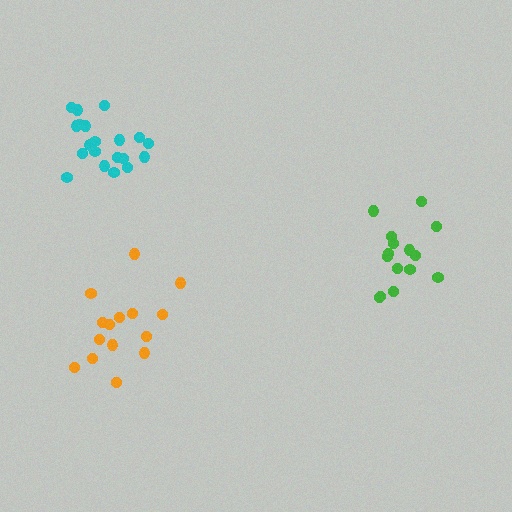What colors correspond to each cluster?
The clusters are colored: green, orange, cyan.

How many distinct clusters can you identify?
There are 3 distinct clusters.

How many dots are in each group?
Group 1: 15 dots, Group 2: 15 dots, Group 3: 20 dots (50 total).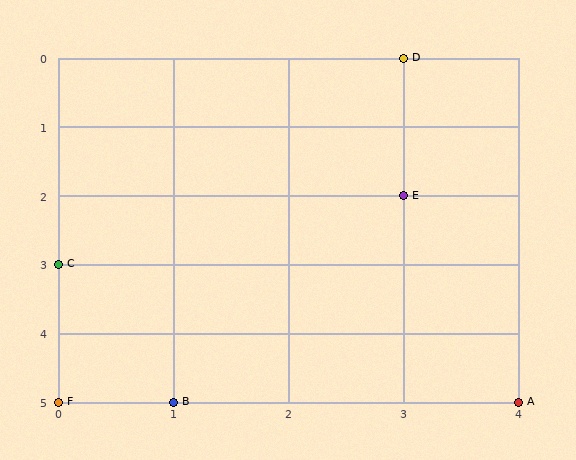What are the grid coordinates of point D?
Point D is at grid coordinates (3, 0).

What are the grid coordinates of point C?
Point C is at grid coordinates (0, 3).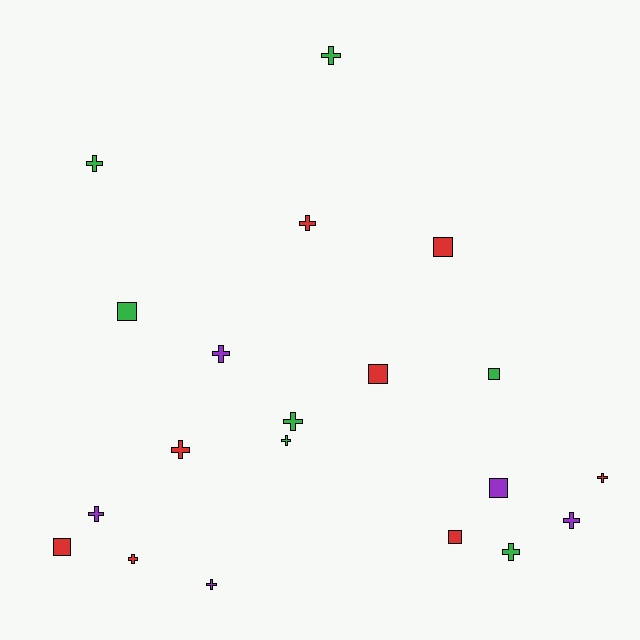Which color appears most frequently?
Red, with 8 objects.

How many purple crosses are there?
There are 4 purple crosses.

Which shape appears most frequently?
Cross, with 13 objects.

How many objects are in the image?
There are 20 objects.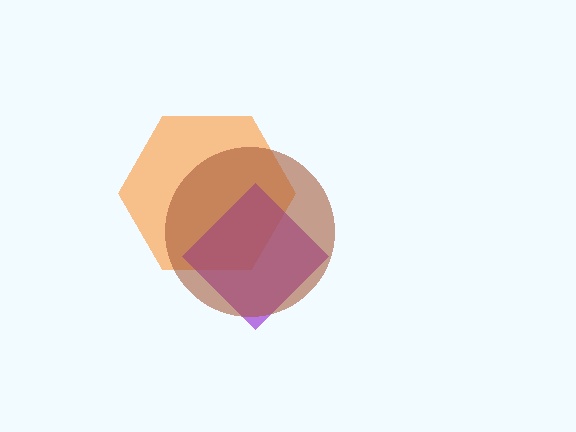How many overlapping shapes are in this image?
There are 3 overlapping shapes in the image.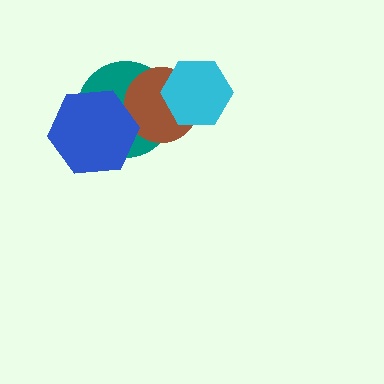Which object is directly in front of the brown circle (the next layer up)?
The cyan hexagon is directly in front of the brown circle.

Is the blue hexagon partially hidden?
No, no other shape covers it.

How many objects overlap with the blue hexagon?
2 objects overlap with the blue hexagon.